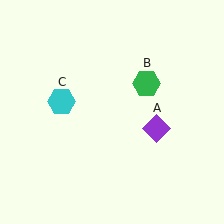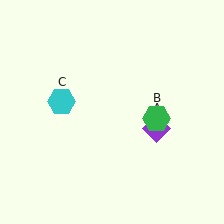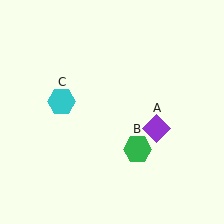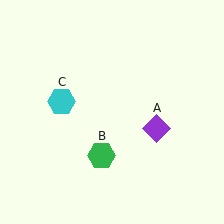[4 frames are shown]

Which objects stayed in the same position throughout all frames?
Purple diamond (object A) and cyan hexagon (object C) remained stationary.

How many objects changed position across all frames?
1 object changed position: green hexagon (object B).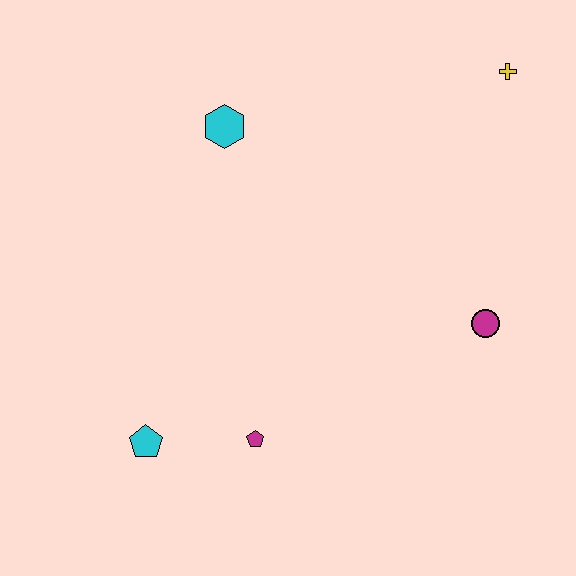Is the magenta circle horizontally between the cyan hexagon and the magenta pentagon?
No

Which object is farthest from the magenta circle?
The cyan pentagon is farthest from the magenta circle.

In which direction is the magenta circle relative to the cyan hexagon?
The magenta circle is to the right of the cyan hexagon.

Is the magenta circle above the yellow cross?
No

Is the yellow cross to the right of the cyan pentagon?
Yes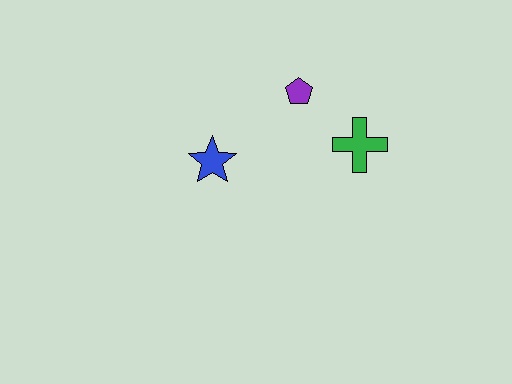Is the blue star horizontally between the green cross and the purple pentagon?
No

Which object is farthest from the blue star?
The green cross is farthest from the blue star.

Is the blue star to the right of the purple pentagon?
No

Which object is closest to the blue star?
The purple pentagon is closest to the blue star.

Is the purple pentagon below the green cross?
No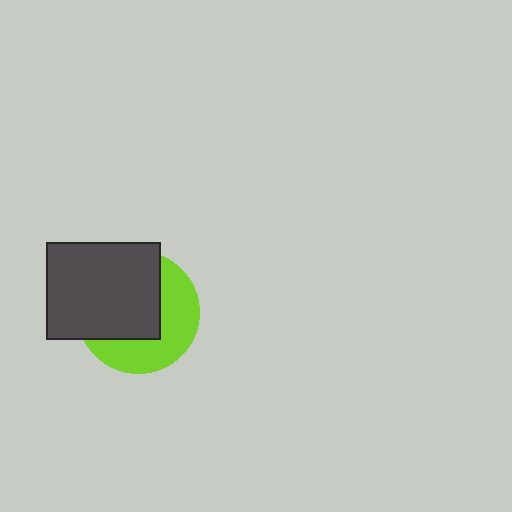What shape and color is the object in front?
The object in front is a dark gray rectangle.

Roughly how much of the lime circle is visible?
A small part of it is visible (roughly 45%).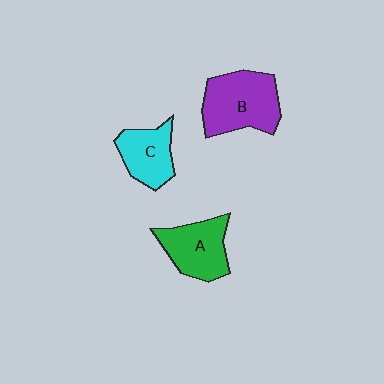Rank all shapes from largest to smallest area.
From largest to smallest: B (purple), A (green), C (cyan).